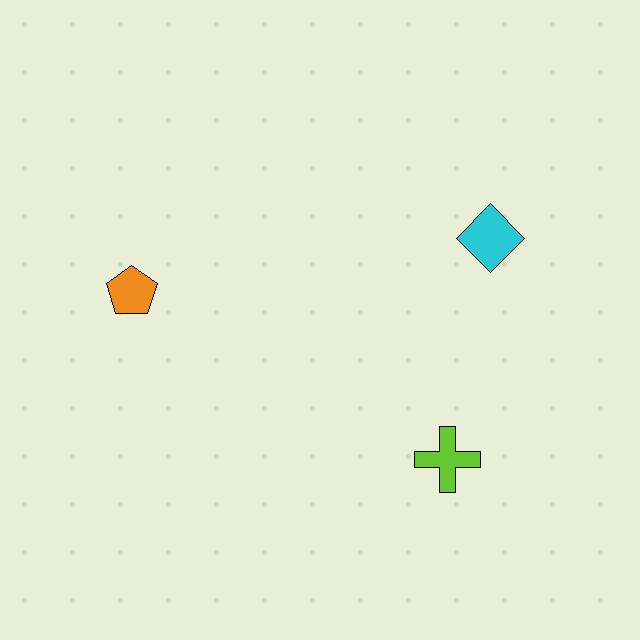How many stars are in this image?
There are no stars.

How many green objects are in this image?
There are no green objects.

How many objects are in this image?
There are 3 objects.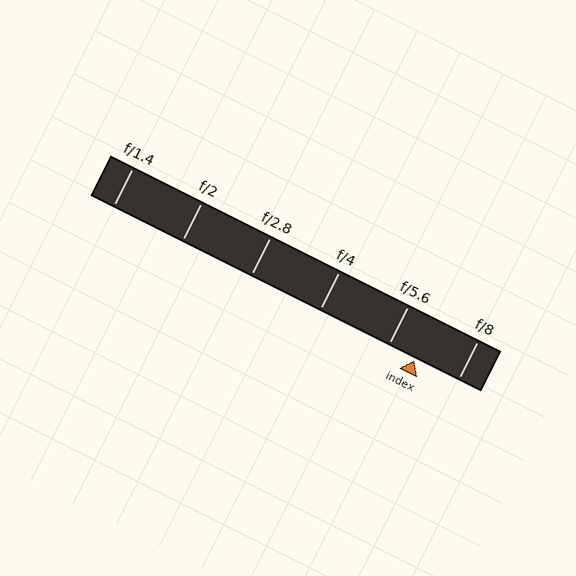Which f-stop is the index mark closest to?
The index mark is closest to f/5.6.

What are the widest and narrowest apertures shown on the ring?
The widest aperture shown is f/1.4 and the narrowest is f/8.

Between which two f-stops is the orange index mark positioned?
The index mark is between f/5.6 and f/8.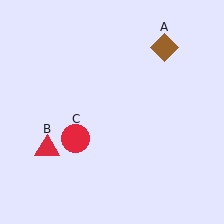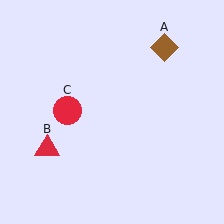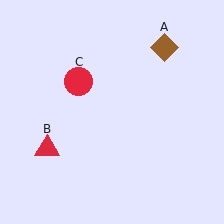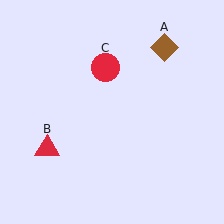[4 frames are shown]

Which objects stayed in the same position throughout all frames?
Brown diamond (object A) and red triangle (object B) remained stationary.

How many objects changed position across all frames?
1 object changed position: red circle (object C).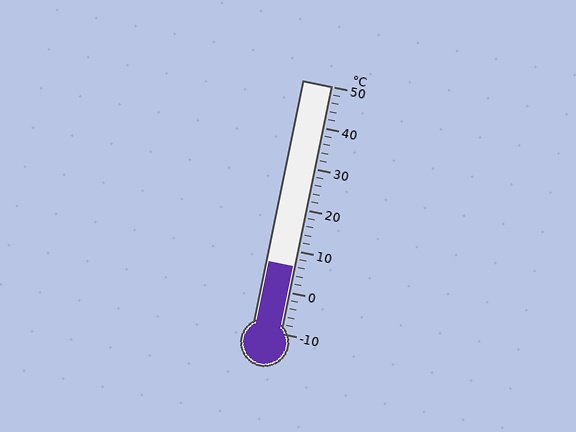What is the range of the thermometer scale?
The thermometer scale ranges from -10°C to 50°C.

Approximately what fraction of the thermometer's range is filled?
The thermometer is filled to approximately 25% of its range.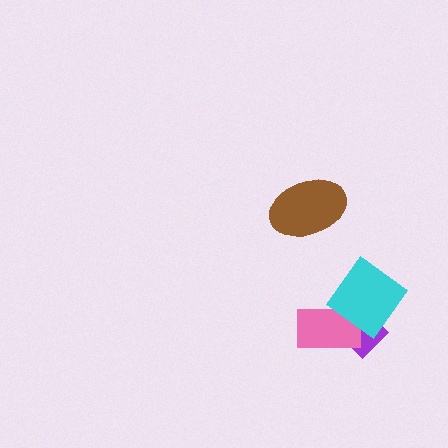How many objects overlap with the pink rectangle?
2 objects overlap with the pink rectangle.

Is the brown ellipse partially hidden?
No, no other shape covers it.